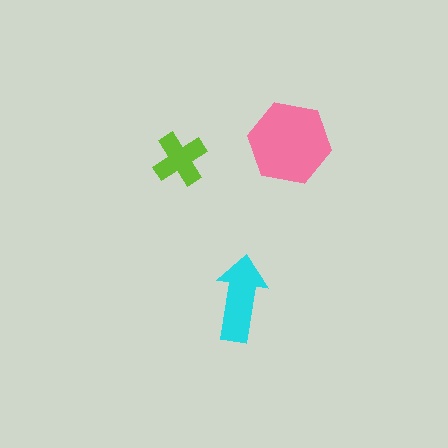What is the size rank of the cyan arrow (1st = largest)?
2nd.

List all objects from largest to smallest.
The pink hexagon, the cyan arrow, the lime cross.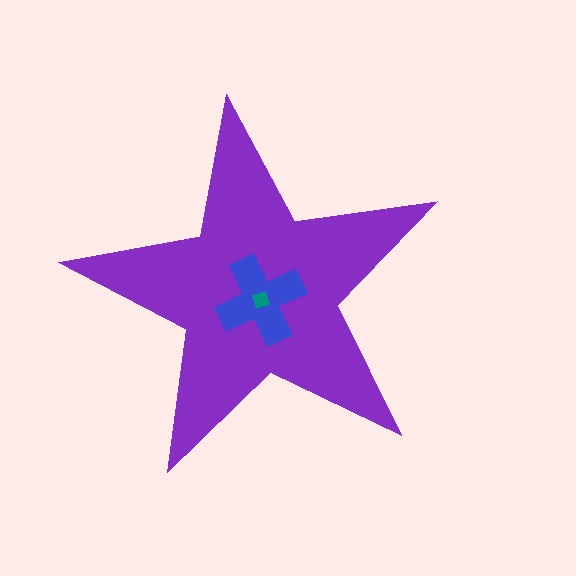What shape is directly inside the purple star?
The blue cross.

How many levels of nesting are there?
3.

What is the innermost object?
The teal diamond.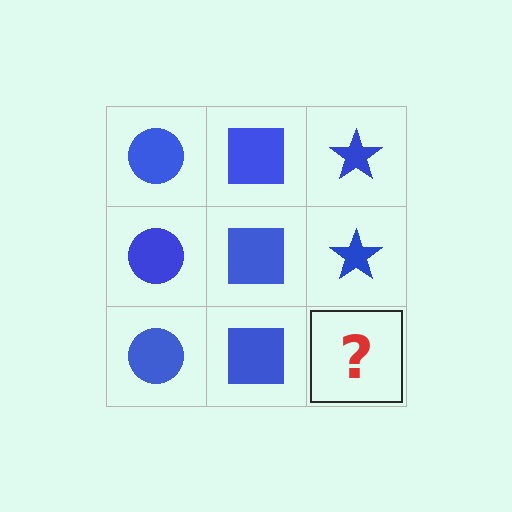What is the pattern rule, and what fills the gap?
The rule is that each column has a consistent shape. The gap should be filled with a blue star.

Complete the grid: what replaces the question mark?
The question mark should be replaced with a blue star.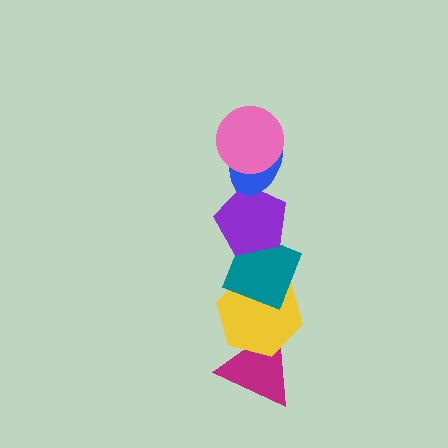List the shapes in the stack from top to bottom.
From top to bottom: the pink circle, the blue ellipse, the purple pentagon, the teal diamond, the yellow hexagon, the magenta triangle.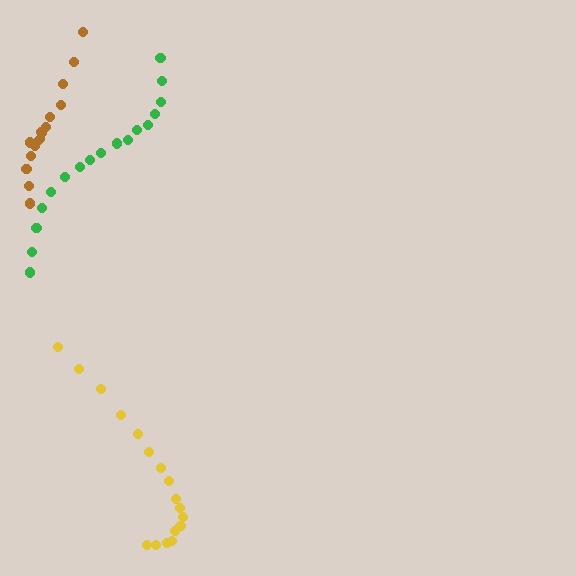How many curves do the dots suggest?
There are 3 distinct paths.